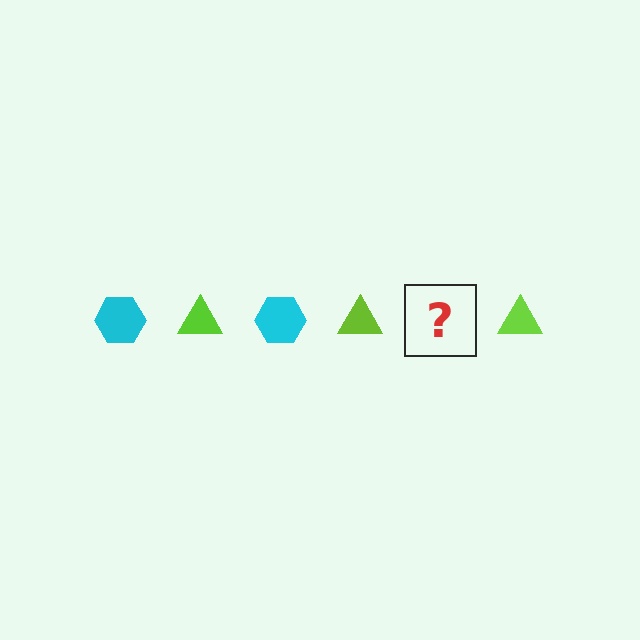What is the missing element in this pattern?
The missing element is a cyan hexagon.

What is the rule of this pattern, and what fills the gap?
The rule is that the pattern alternates between cyan hexagon and lime triangle. The gap should be filled with a cyan hexagon.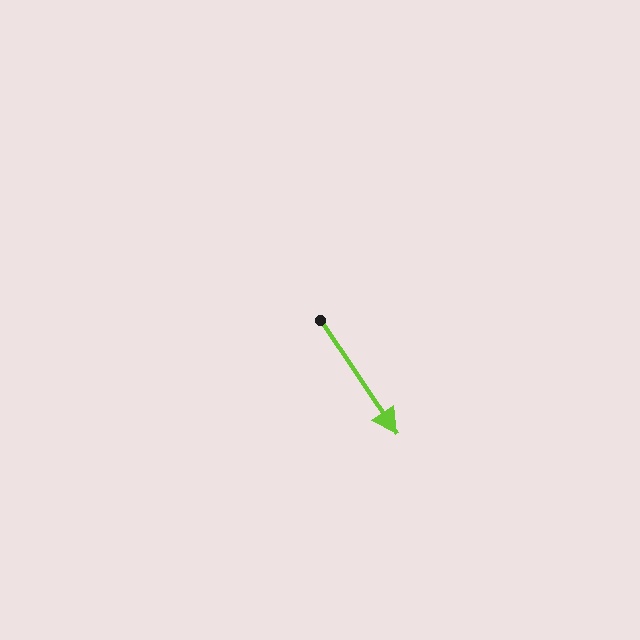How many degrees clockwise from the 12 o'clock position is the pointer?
Approximately 146 degrees.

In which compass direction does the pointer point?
Southeast.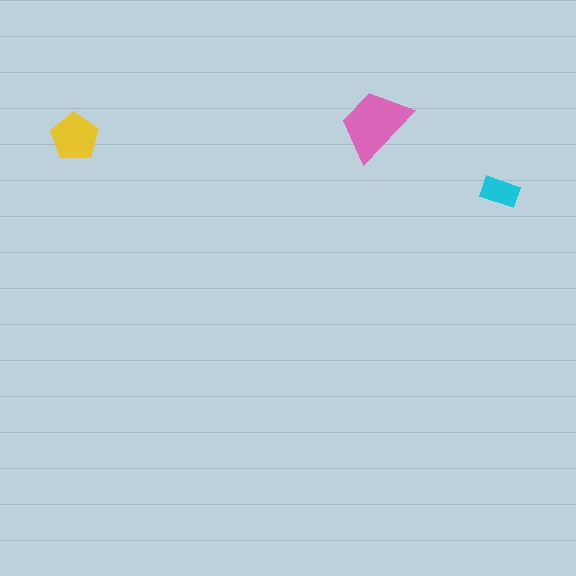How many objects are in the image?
There are 3 objects in the image.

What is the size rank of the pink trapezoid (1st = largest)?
1st.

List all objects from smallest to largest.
The cyan rectangle, the yellow pentagon, the pink trapezoid.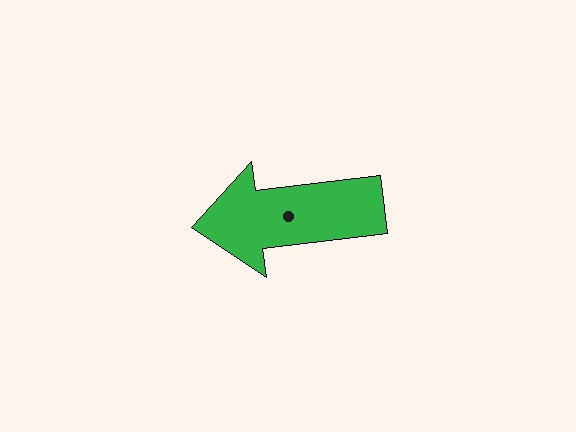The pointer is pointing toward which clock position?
Roughly 9 o'clock.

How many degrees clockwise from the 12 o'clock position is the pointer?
Approximately 263 degrees.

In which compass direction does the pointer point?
West.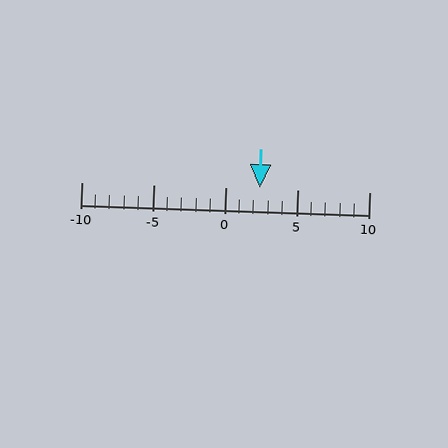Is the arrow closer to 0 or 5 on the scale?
The arrow is closer to 0.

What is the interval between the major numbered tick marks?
The major tick marks are spaced 5 units apart.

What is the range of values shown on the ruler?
The ruler shows values from -10 to 10.